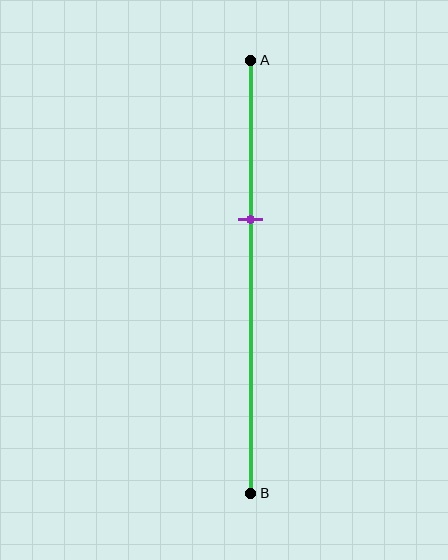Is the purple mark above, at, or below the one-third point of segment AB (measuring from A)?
The purple mark is below the one-third point of segment AB.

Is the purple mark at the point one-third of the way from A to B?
No, the mark is at about 35% from A, not at the 33% one-third point.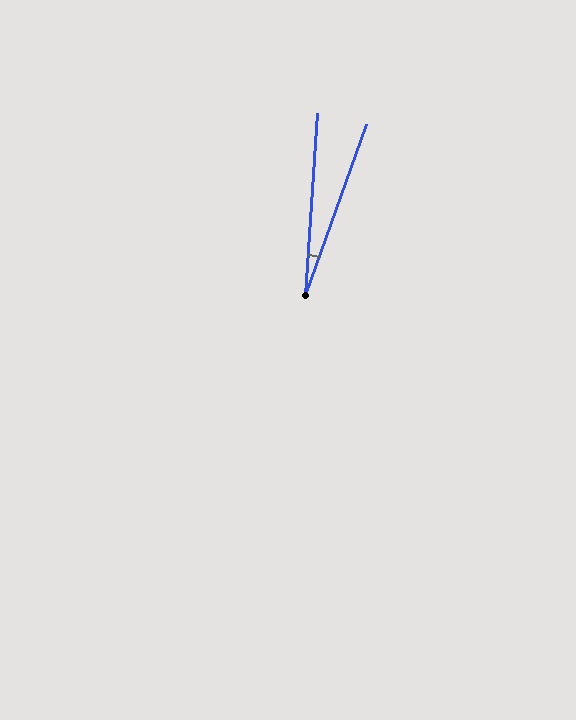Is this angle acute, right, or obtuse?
It is acute.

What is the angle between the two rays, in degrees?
Approximately 16 degrees.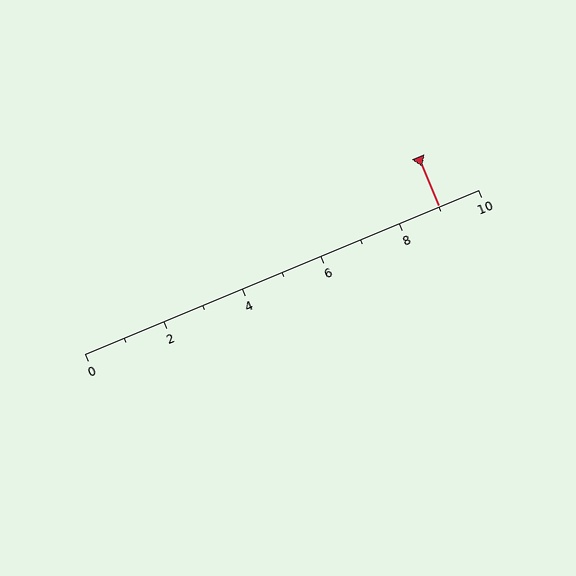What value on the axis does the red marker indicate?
The marker indicates approximately 9.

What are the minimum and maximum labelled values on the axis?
The axis runs from 0 to 10.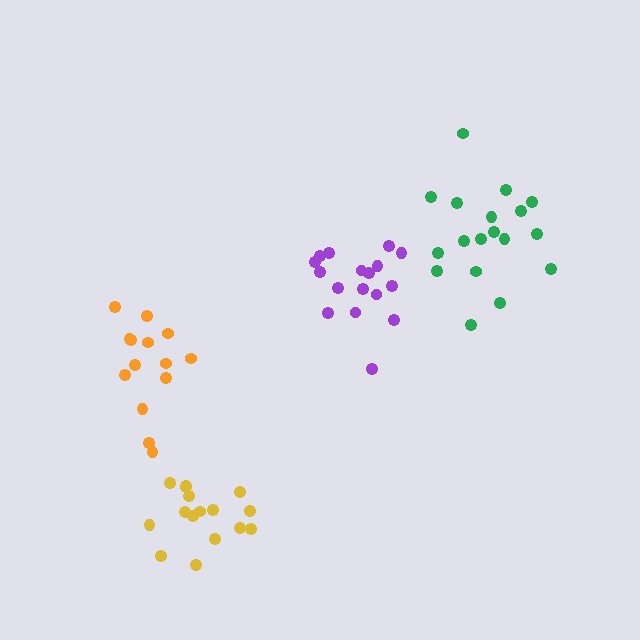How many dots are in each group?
Group 1: 18 dots, Group 2: 14 dots, Group 3: 16 dots, Group 4: 17 dots (65 total).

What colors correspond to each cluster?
The clusters are colored: green, orange, yellow, purple.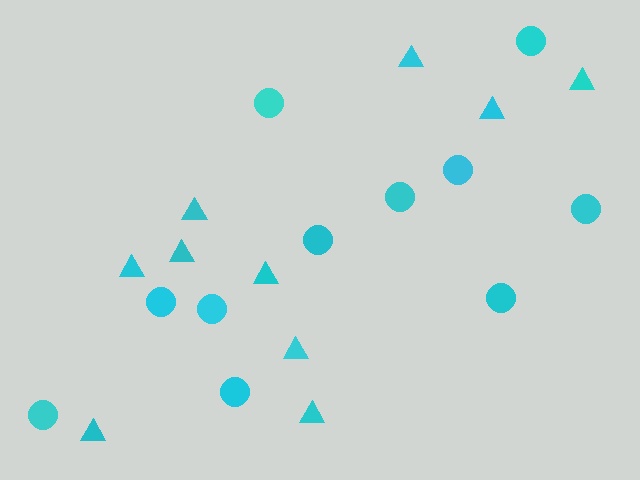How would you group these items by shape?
There are 2 groups: one group of triangles (10) and one group of circles (11).